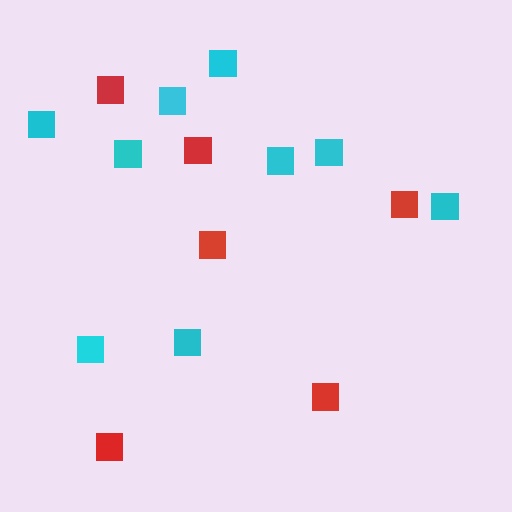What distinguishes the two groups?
There are 2 groups: one group of red squares (6) and one group of cyan squares (9).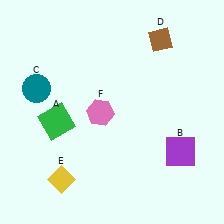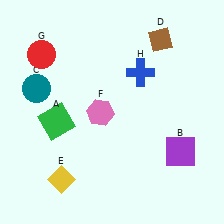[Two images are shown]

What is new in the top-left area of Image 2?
A red circle (G) was added in the top-left area of Image 2.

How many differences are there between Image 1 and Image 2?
There are 2 differences between the two images.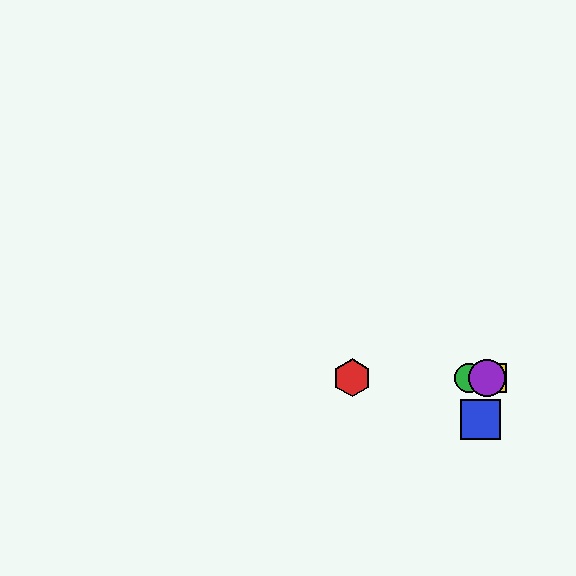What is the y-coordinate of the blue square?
The blue square is at y≈420.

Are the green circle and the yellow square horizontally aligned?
Yes, both are at y≈378.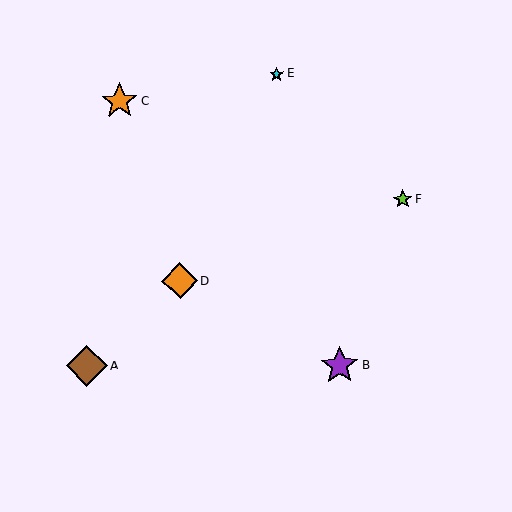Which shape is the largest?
The brown diamond (labeled A) is the largest.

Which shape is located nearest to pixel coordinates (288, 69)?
The cyan star (labeled E) at (277, 74) is nearest to that location.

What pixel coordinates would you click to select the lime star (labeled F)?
Click at (403, 200) to select the lime star F.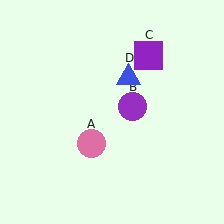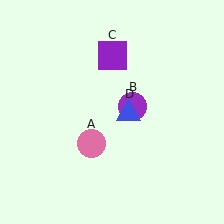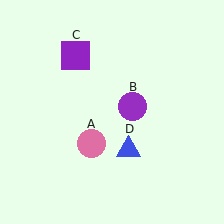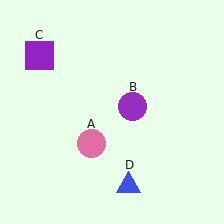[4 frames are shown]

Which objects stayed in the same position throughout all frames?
Pink circle (object A) and purple circle (object B) remained stationary.